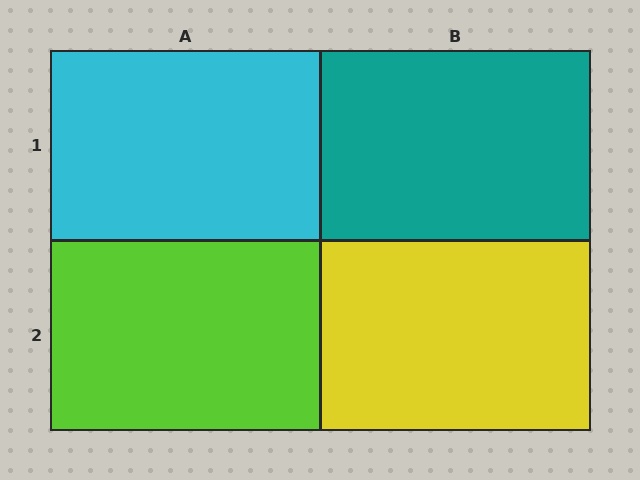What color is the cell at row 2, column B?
Yellow.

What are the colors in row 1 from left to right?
Cyan, teal.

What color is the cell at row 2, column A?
Lime.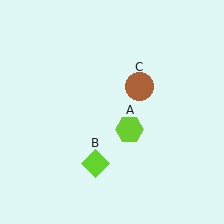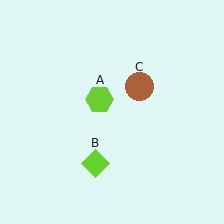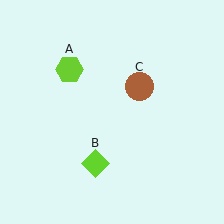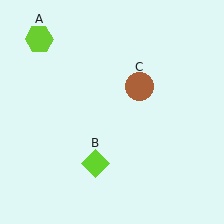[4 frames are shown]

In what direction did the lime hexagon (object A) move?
The lime hexagon (object A) moved up and to the left.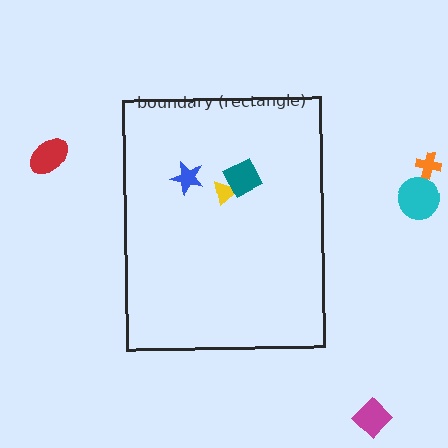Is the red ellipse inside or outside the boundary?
Outside.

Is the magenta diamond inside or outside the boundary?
Outside.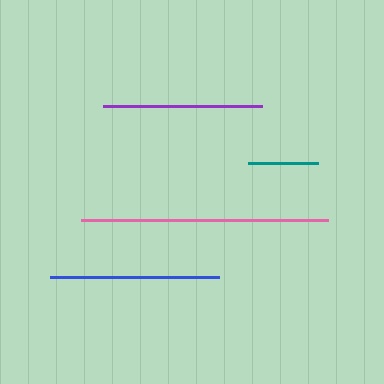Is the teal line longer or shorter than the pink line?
The pink line is longer than the teal line.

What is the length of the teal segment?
The teal segment is approximately 70 pixels long.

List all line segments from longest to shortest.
From longest to shortest: pink, blue, purple, teal.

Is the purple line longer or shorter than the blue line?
The blue line is longer than the purple line.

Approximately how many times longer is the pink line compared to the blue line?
The pink line is approximately 1.5 times the length of the blue line.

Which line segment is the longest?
The pink line is the longest at approximately 247 pixels.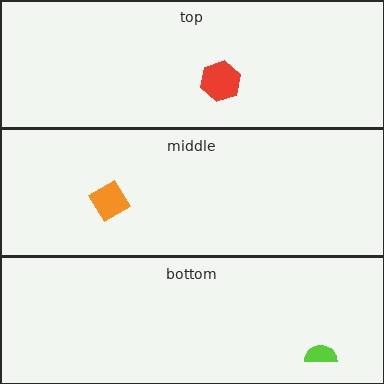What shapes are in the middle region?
The orange diamond.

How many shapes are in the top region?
1.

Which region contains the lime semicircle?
The bottom region.